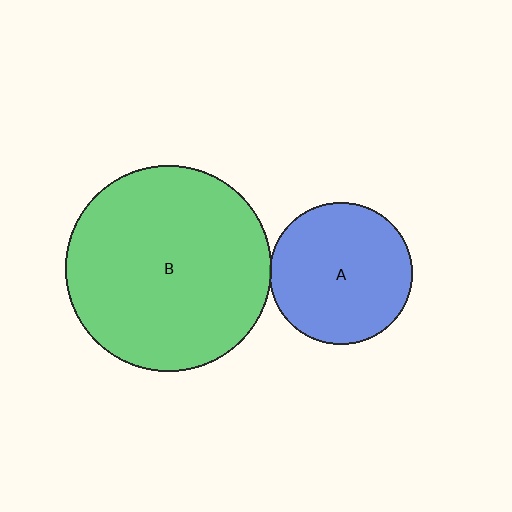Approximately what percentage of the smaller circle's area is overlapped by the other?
Approximately 5%.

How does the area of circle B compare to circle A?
Approximately 2.1 times.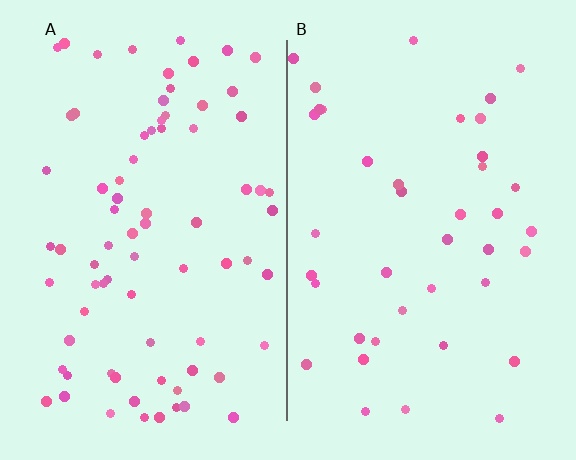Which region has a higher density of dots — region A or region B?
A (the left).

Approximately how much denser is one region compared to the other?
Approximately 1.9× — region A over region B.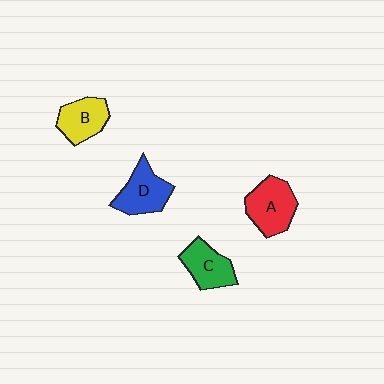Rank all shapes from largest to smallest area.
From largest to smallest: A (red), D (blue), C (green), B (yellow).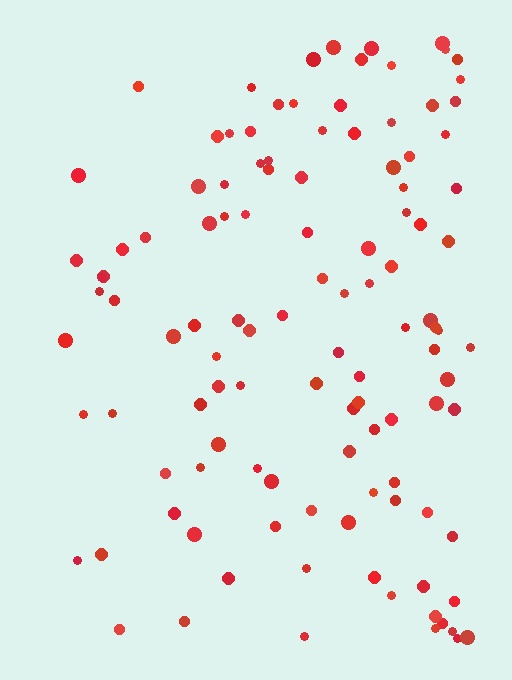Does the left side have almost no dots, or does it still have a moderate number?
Still a moderate number, just noticeably fewer than the right.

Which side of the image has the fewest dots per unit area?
The left.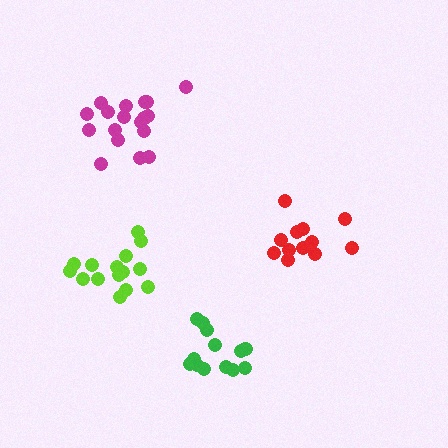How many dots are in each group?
Group 1: 12 dots, Group 2: 18 dots, Group 3: 15 dots, Group 4: 13 dots (58 total).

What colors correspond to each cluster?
The clusters are colored: red, magenta, lime, green.